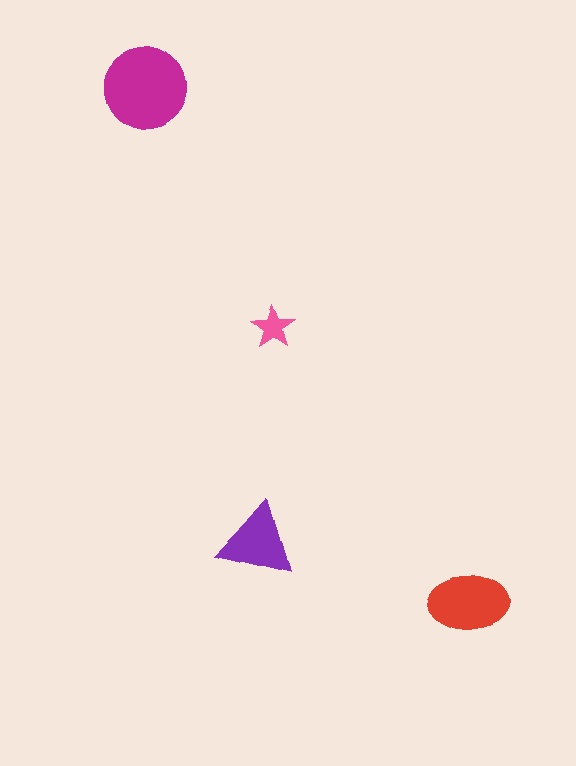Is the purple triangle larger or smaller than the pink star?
Larger.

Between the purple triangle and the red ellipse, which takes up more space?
The red ellipse.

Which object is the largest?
The magenta circle.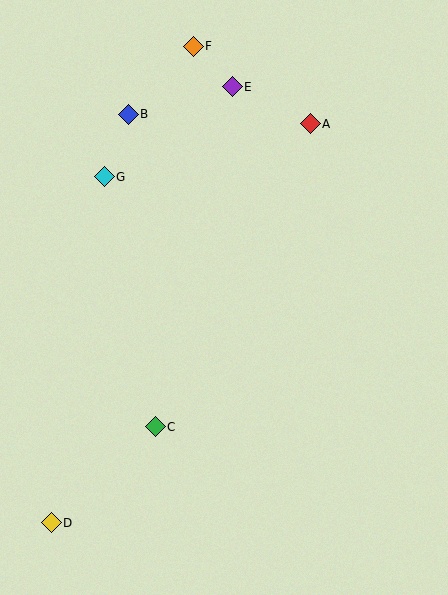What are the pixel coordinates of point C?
Point C is at (155, 427).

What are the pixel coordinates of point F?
Point F is at (193, 46).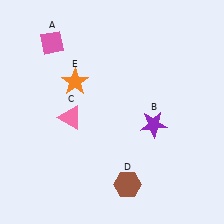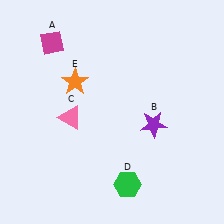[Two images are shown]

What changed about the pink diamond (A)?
In Image 1, A is pink. In Image 2, it changed to magenta.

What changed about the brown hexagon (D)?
In Image 1, D is brown. In Image 2, it changed to green.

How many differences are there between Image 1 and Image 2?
There are 2 differences between the two images.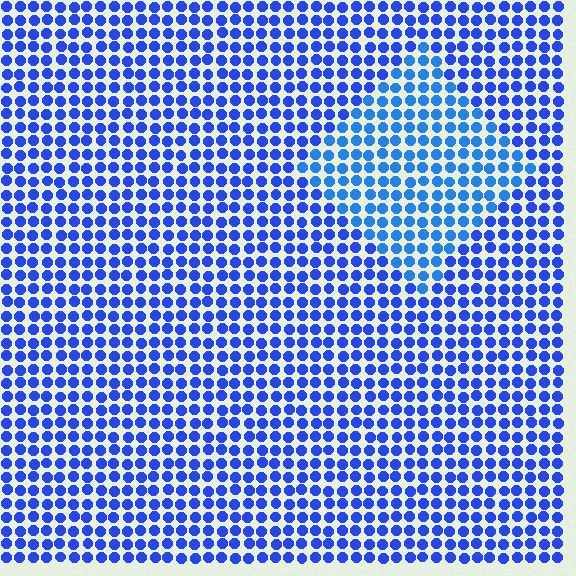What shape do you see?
I see a diamond.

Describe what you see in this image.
The image is filled with small blue elements in a uniform arrangement. A diamond-shaped region is visible where the elements are tinted to a slightly different hue, forming a subtle color boundary.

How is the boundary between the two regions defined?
The boundary is defined purely by a slight shift in hue (about 20 degrees). Spacing, size, and orientation are identical on both sides.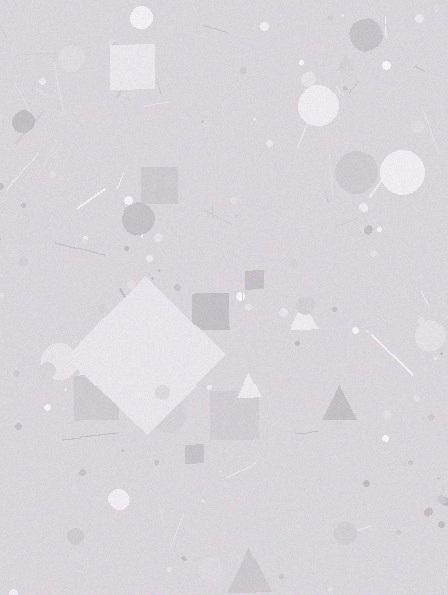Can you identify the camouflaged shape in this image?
The camouflaged shape is a diamond.